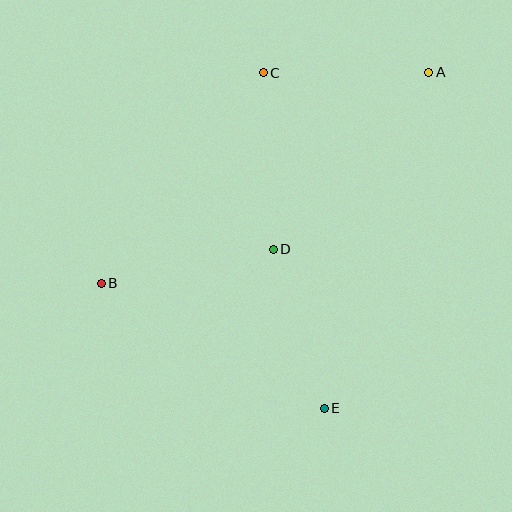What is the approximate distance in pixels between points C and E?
The distance between C and E is approximately 341 pixels.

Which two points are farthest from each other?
Points A and B are farthest from each other.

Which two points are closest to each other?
Points A and C are closest to each other.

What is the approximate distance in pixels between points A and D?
The distance between A and D is approximately 236 pixels.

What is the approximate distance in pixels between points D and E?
The distance between D and E is approximately 167 pixels.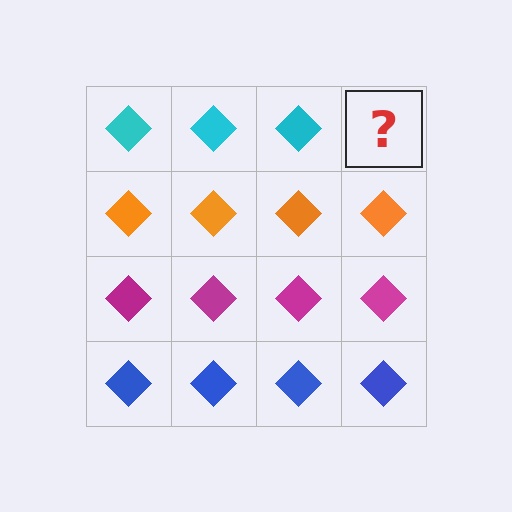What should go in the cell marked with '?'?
The missing cell should contain a cyan diamond.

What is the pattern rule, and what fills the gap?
The rule is that each row has a consistent color. The gap should be filled with a cyan diamond.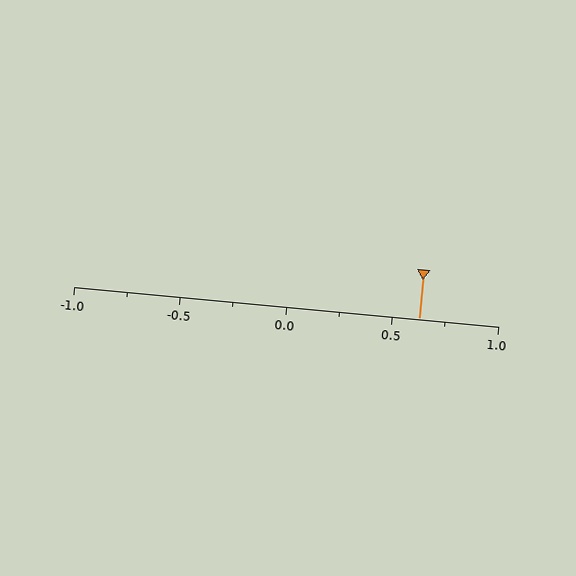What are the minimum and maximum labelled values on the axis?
The axis runs from -1.0 to 1.0.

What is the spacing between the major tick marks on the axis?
The major ticks are spaced 0.5 apart.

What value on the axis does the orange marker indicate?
The marker indicates approximately 0.62.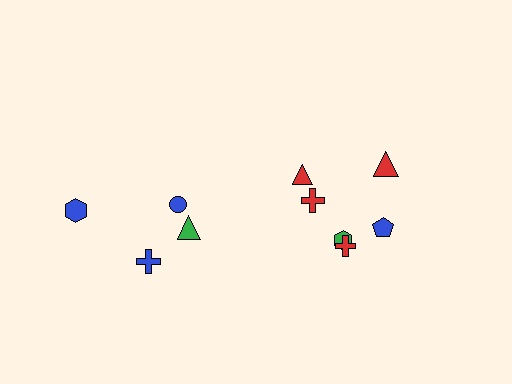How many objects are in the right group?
There are 6 objects.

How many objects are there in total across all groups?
There are 10 objects.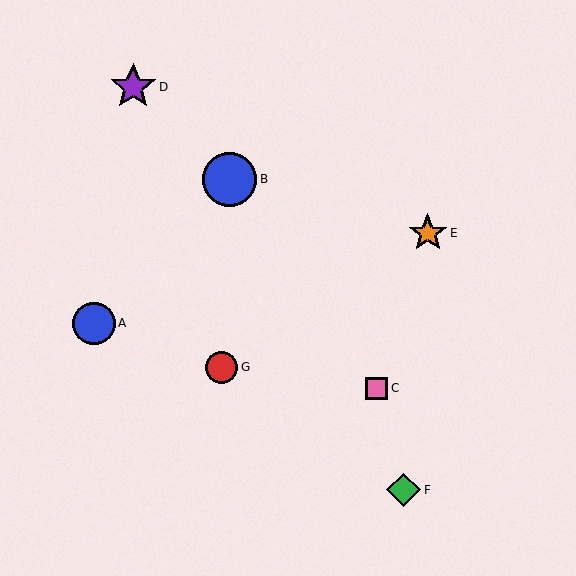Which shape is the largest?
The blue circle (labeled B) is the largest.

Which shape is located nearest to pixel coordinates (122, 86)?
The purple star (labeled D) at (133, 87) is nearest to that location.